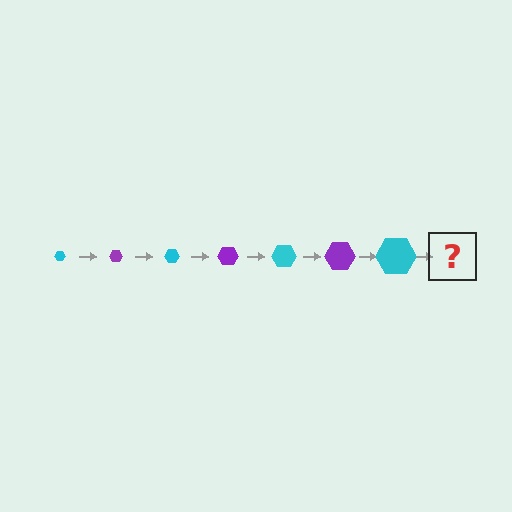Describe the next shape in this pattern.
It should be a purple hexagon, larger than the previous one.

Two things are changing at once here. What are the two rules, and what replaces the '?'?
The two rules are that the hexagon grows larger each step and the color cycles through cyan and purple. The '?' should be a purple hexagon, larger than the previous one.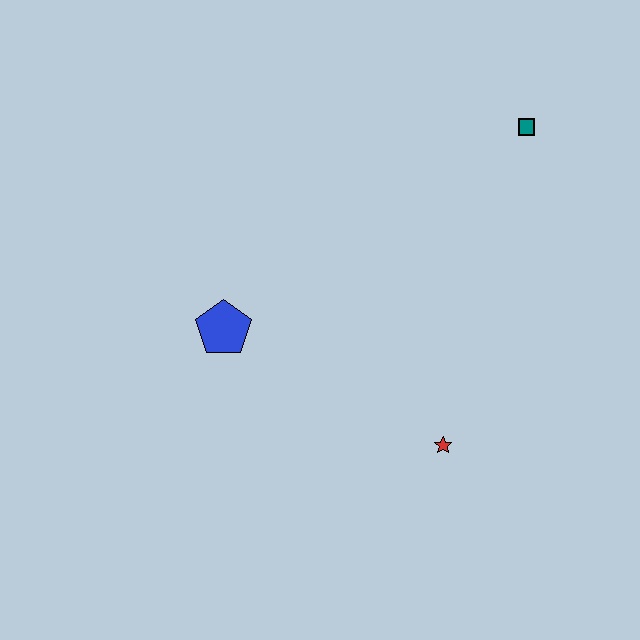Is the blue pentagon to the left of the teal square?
Yes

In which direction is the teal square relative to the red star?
The teal square is above the red star.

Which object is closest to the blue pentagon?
The red star is closest to the blue pentagon.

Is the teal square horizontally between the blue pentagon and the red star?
No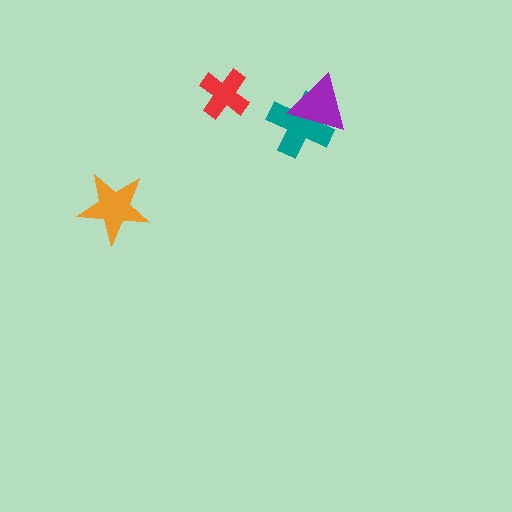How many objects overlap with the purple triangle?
1 object overlaps with the purple triangle.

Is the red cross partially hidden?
No, no other shape covers it.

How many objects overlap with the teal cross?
1 object overlaps with the teal cross.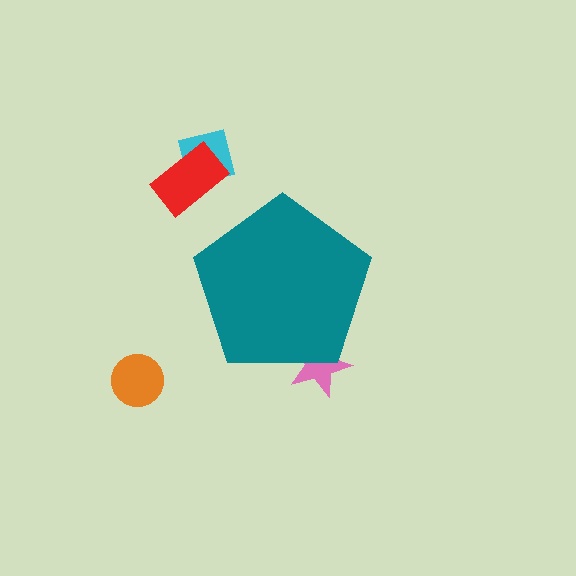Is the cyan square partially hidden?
No, the cyan square is fully visible.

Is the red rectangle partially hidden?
No, the red rectangle is fully visible.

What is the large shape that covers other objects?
A teal pentagon.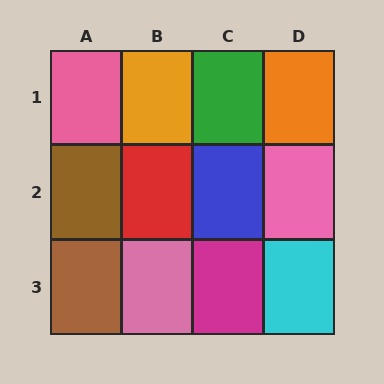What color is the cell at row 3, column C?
Magenta.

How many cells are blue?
1 cell is blue.